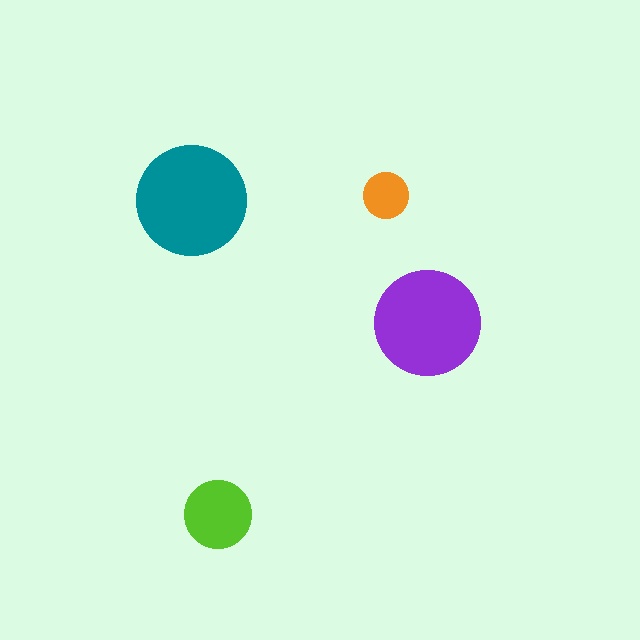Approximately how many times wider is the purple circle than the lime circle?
About 1.5 times wider.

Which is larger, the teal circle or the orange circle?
The teal one.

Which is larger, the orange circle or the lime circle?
The lime one.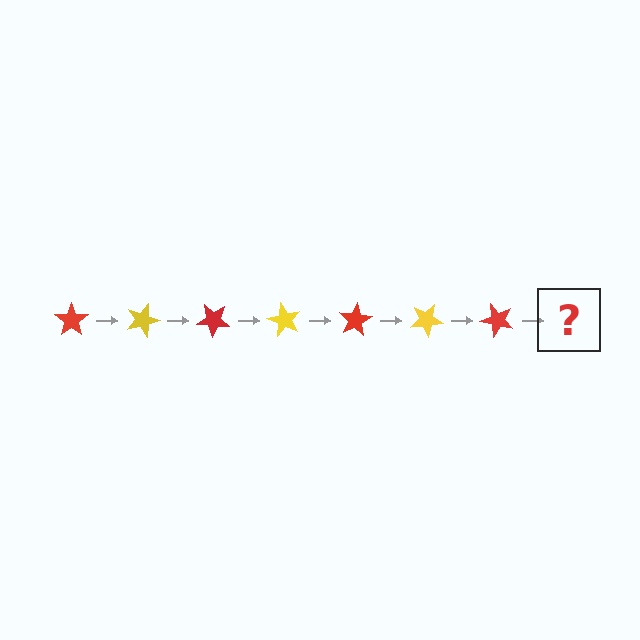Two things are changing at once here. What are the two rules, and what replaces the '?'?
The two rules are that it rotates 20 degrees each step and the color cycles through red and yellow. The '?' should be a yellow star, rotated 140 degrees from the start.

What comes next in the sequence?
The next element should be a yellow star, rotated 140 degrees from the start.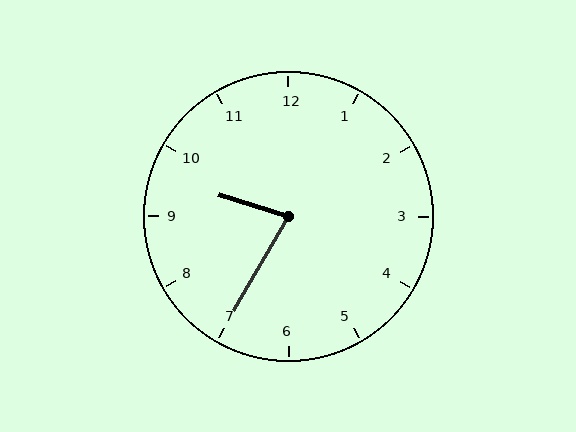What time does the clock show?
9:35.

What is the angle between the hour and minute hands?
Approximately 78 degrees.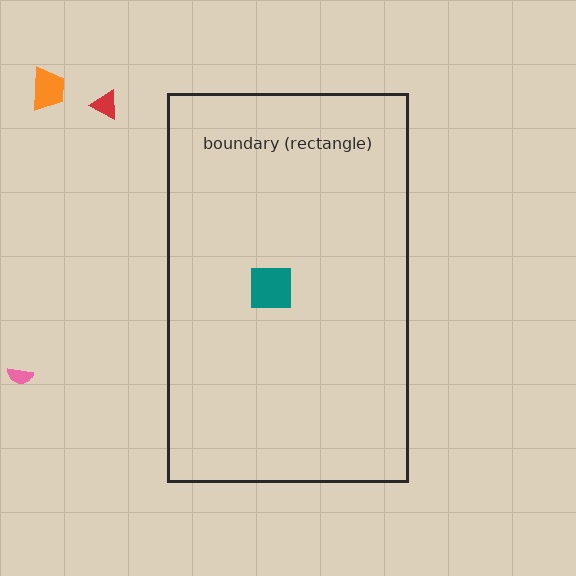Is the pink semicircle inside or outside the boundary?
Outside.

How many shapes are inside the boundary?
1 inside, 3 outside.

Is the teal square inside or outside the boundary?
Inside.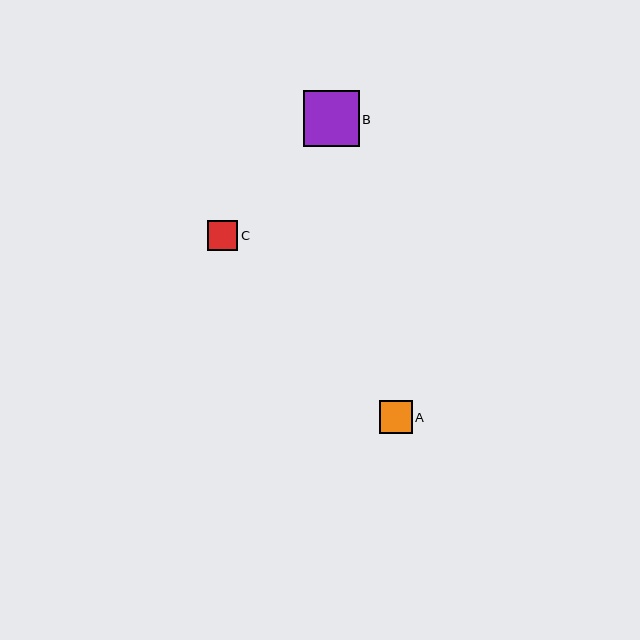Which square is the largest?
Square B is the largest with a size of approximately 56 pixels.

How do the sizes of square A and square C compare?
Square A and square C are approximately the same size.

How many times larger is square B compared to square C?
Square B is approximately 1.9 times the size of square C.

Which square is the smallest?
Square C is the smallest with a size of approximately 30 pixels.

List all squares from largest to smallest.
From largest to smallest: B, A, C.